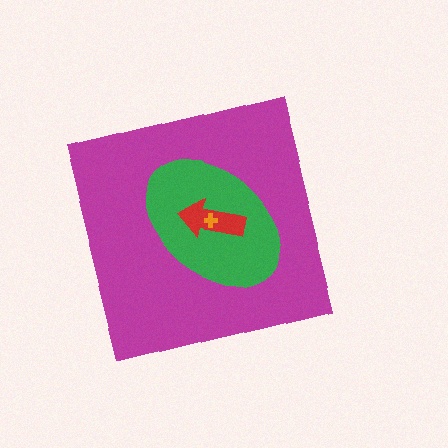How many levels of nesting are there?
4.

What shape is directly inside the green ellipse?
The red arrow.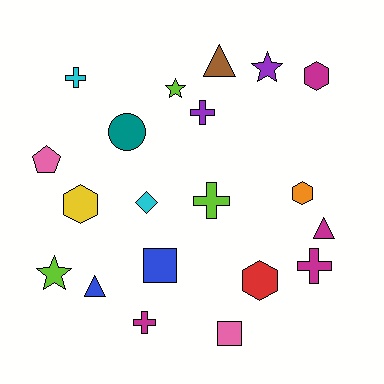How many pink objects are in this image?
There are 2 pink objects.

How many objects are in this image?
There are 20 objects.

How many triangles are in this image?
There are 3 triangles.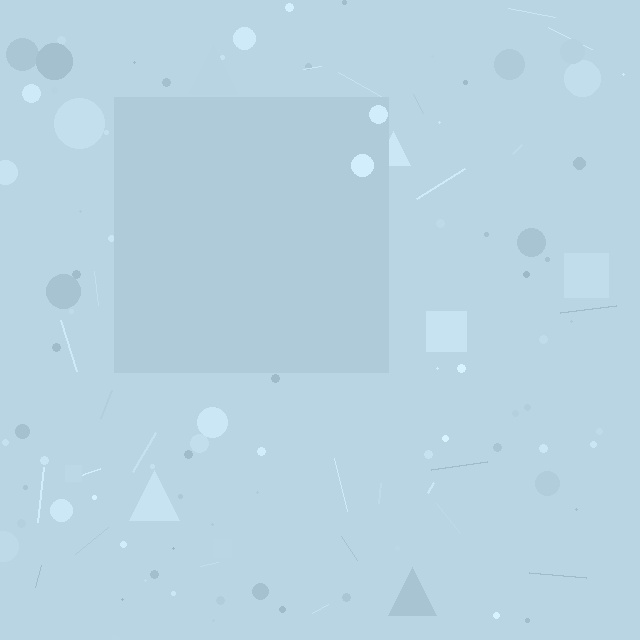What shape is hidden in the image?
A square is hidden in the image.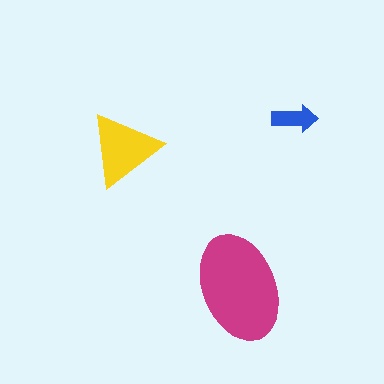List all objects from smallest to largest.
The blue arrow, the yellow triangle, the magenta ellipse.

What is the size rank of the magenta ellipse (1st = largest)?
1st.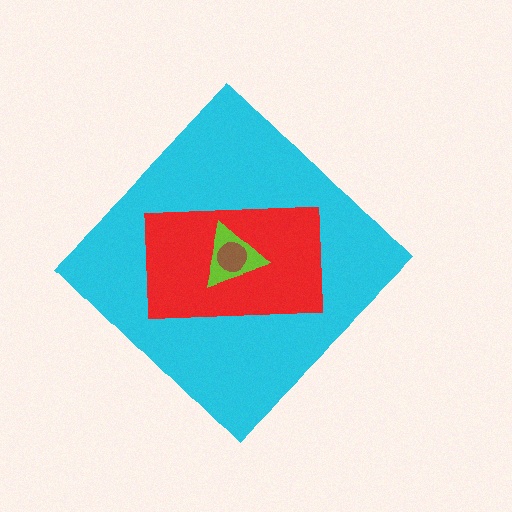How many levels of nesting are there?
4.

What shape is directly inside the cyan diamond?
The red rectangle.